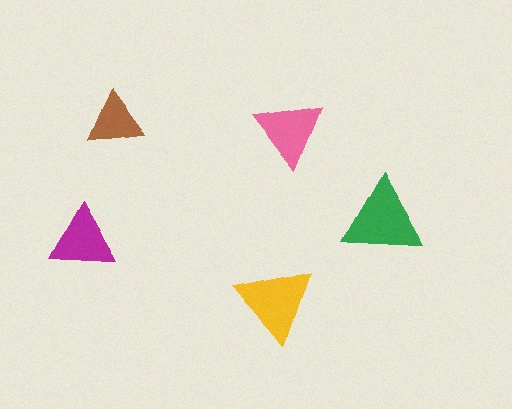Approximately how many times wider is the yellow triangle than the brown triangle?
About 1.5 times wider.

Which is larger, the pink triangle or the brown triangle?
The pink one.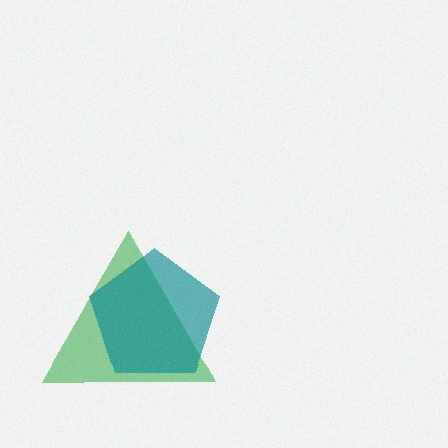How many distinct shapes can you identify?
There are 2 distinct shapes: a green triangle, a teal pentagon.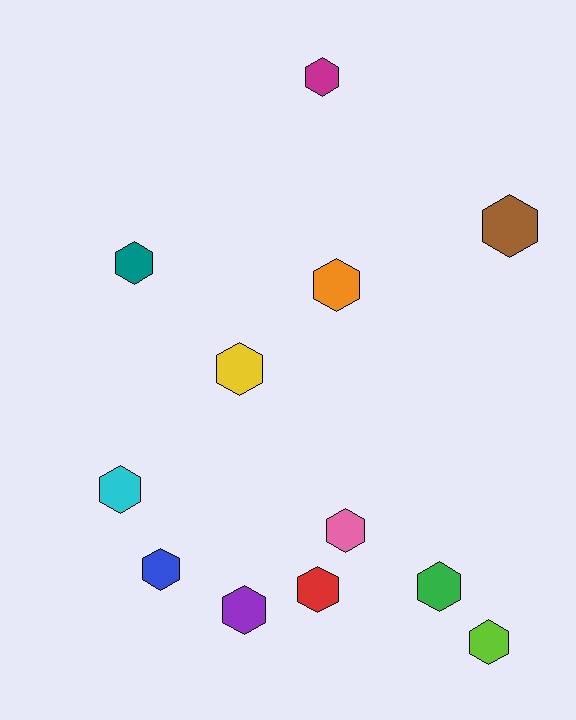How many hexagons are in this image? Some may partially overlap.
There are 12 hexagons.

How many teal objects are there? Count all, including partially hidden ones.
There is 1 teal object.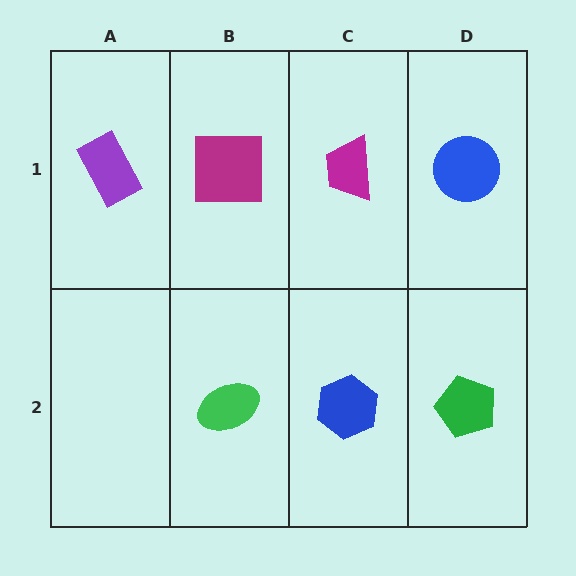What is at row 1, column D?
A blue circle.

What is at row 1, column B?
A magenta square.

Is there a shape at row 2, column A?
No, that cell is empty.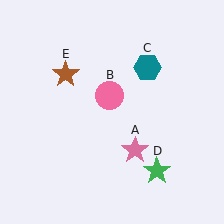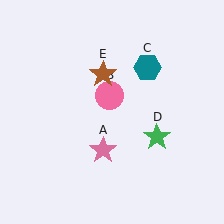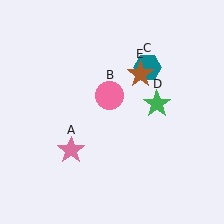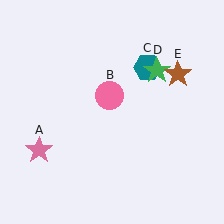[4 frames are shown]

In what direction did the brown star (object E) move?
The brown star (object E) moved right.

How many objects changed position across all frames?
3 objects changed position: pink star (object A), green star (object D), brown star (object E).